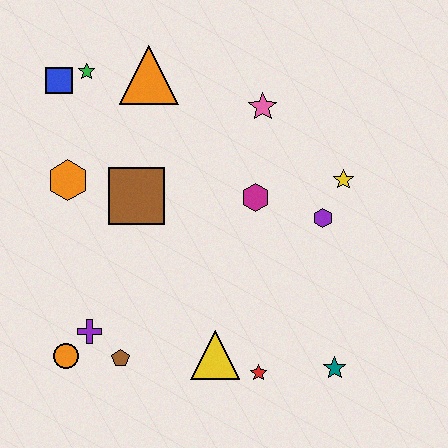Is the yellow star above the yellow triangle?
Yes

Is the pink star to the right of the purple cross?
Yes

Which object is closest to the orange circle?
The purple cross is closest to the orange circle.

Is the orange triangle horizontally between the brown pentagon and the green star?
No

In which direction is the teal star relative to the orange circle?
The teal star is to the right of the orange circle.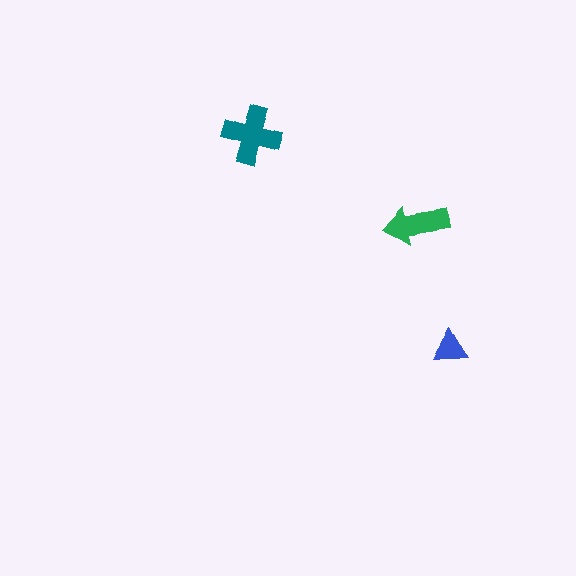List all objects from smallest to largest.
The blue triangle, the green arrow, the teal cross.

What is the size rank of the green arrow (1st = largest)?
2nd.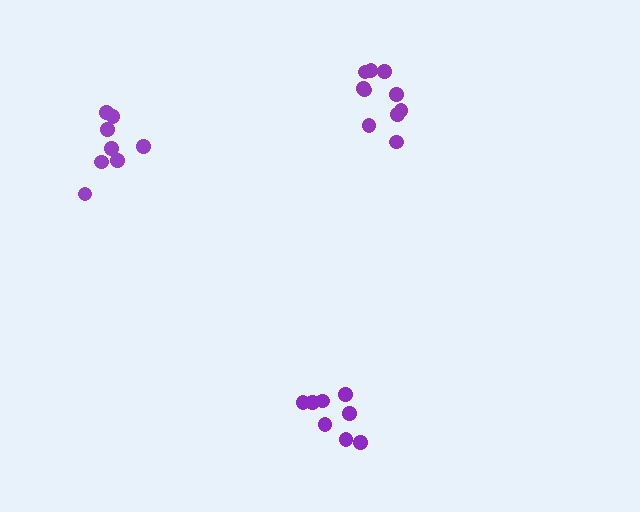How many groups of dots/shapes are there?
There are 3 groups.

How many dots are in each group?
Group 1: 10 dots, Group 2: 8 dots, Group 3: 8 dots (26 total).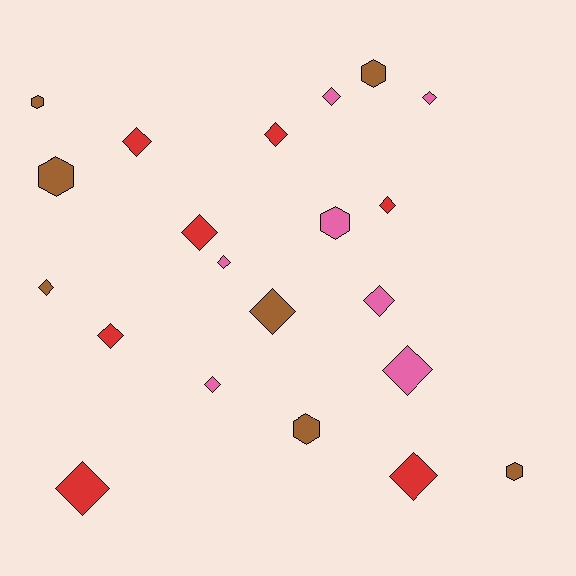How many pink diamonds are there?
There are 6 pink diamonds.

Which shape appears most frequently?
Diamond, with 15 objects.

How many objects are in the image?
There are 21 objects.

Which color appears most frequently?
Brown, with 7 objects.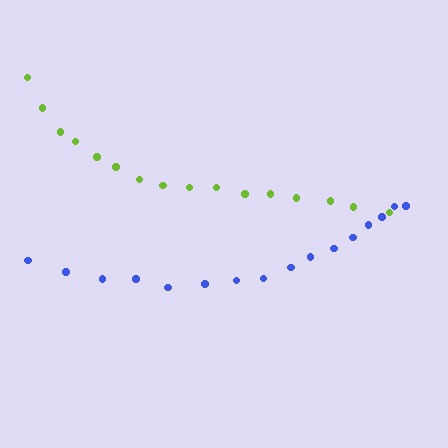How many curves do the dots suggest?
There are 2 distinct paths.